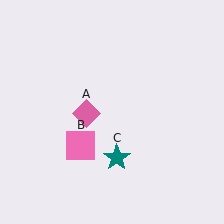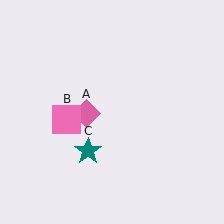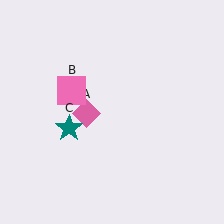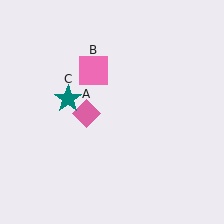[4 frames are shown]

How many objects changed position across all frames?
2 objects changed position: pink square (object B), teal star (object C).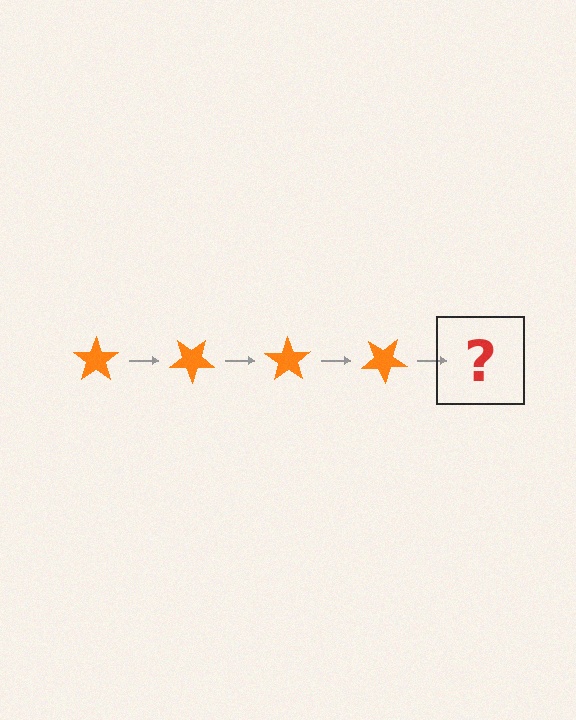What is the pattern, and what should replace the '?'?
The pattern is that the star rotates 35 degrees each step. The '?' should be an orange star rotated 140 degrees.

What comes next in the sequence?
The next element should be an orange star rotated 140 degrees.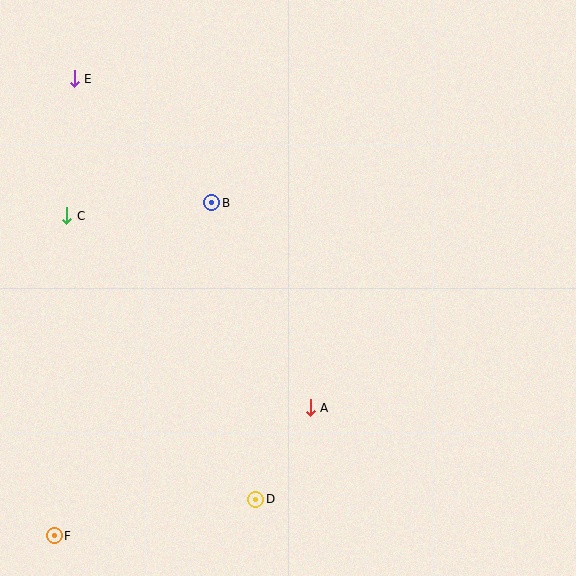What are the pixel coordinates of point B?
Point B is at (212, 203).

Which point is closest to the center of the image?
Point B at (212, 203) is closest to the center.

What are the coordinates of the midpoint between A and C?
The midpoint between A and C is at (188, 312).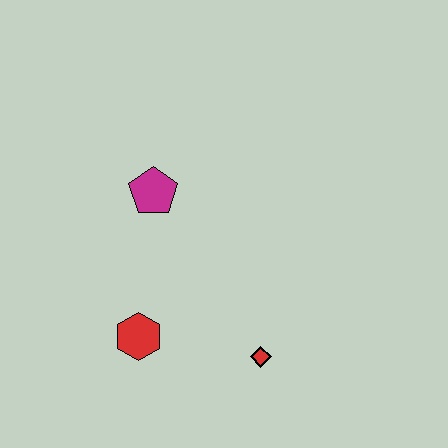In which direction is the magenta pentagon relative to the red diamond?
The magenta pentagon is above the red diamond.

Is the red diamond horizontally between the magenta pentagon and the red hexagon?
No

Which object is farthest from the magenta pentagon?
The red diamond is farthest from the magenta pentagon.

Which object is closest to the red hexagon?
The red diamond is closest to the red hexagon.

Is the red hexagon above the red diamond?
Yes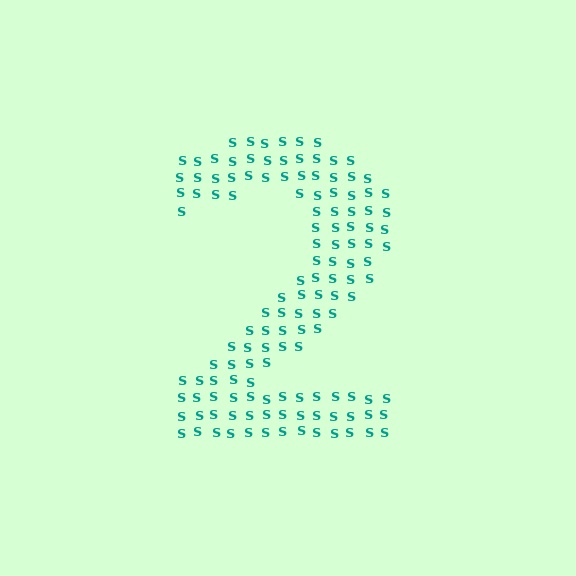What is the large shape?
The large shape is the digit 2.